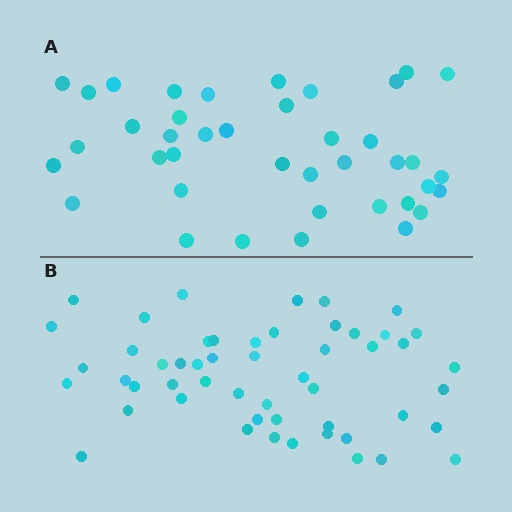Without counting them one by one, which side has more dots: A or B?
Region B (the bottom region) has more dots.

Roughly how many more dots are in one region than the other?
Region B has roughly 12 or so more dots than region A.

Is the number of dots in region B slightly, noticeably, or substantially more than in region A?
Region B has noticeably more, but not dramatically so. The ratio is roughly 1.3 to 1.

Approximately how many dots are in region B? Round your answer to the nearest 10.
About 50 dots. (The exact count is 52, which rounds to 50.)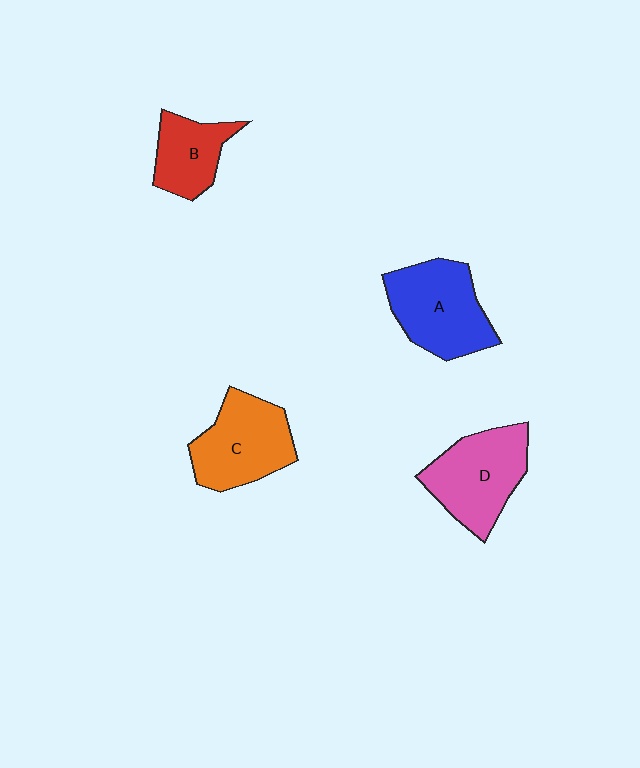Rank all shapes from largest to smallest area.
From largest to smallest: A (blue), D (pink), C (orange), B (red).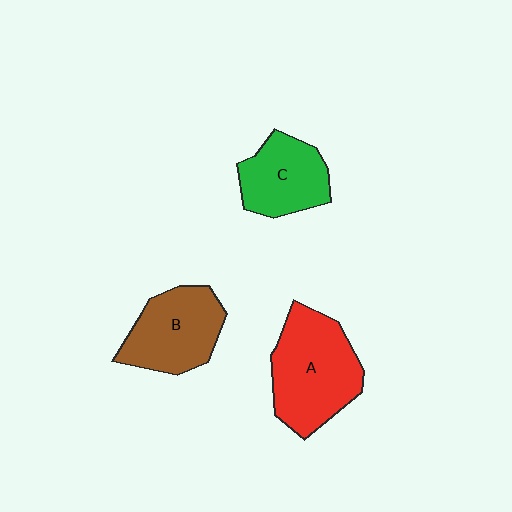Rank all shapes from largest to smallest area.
From largest to smallest: A (red), B (brown), C (green).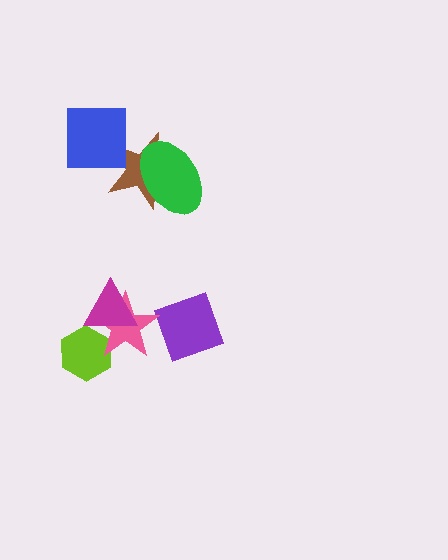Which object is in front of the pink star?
The magenta triangle is in front of the pink star.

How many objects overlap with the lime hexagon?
2 objects overlap with the lime hexagon.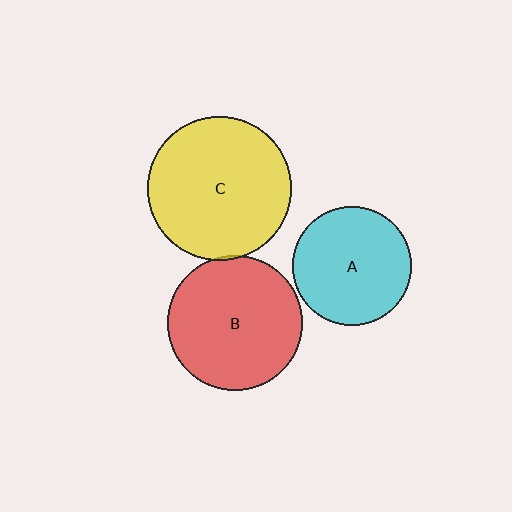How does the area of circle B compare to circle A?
Approximately 1.3 times.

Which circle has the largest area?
Circle C (yellow).